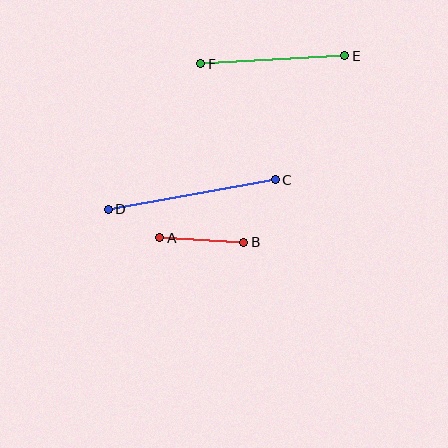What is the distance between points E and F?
The distance is approximately 145 pixels.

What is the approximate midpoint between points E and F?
The midpoint is at approximately (273, 60) pixels.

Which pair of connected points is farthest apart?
Points C and D are farthest apart.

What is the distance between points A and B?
The distance is approximately 84 pixels.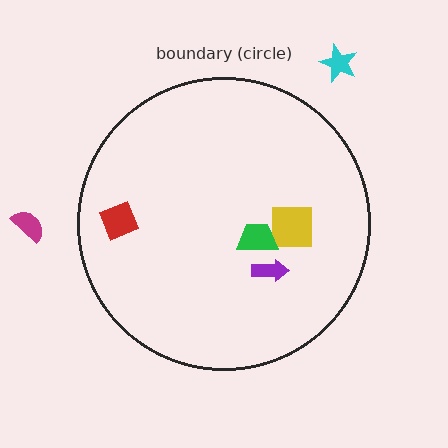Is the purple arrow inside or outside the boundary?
Inside.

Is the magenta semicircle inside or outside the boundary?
Outside.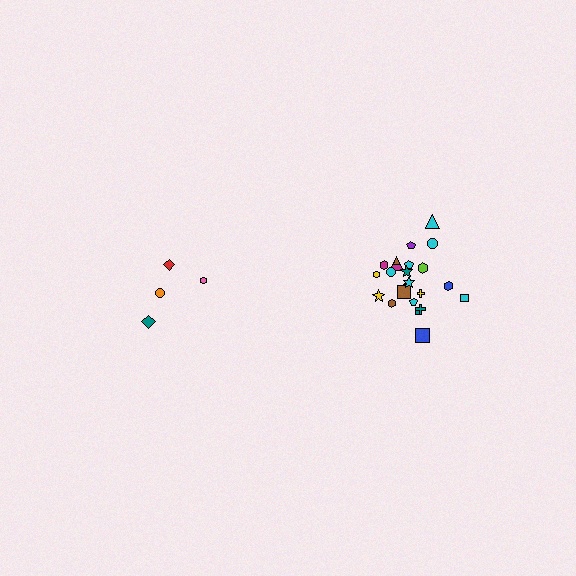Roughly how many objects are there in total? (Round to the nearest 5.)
Roughly 30 objects in total.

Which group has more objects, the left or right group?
The right group.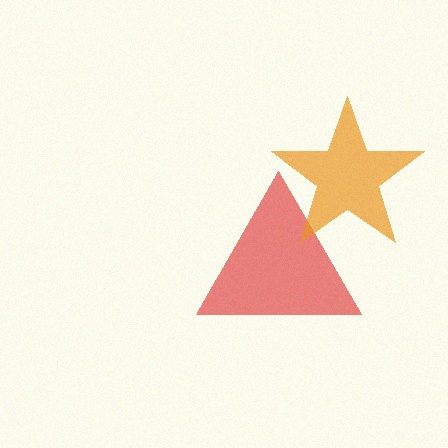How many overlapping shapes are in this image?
There are 2 overlapping shapes in the image.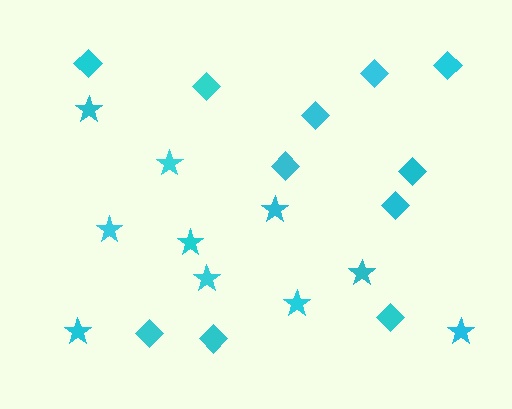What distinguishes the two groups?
There are 2 groups: one group of diamonds (11) and one group of stars (10).